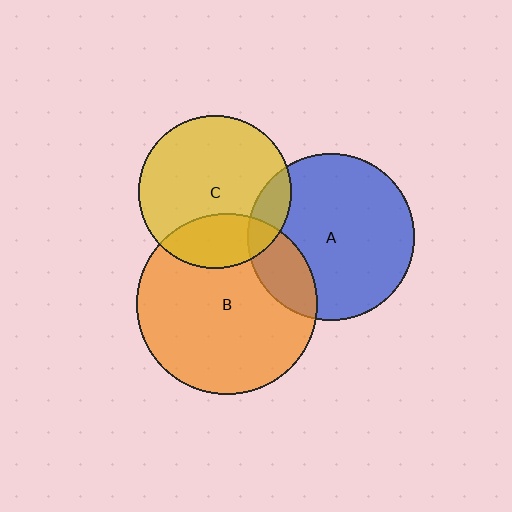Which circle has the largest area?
Circle B (orange).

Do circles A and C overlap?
Yes.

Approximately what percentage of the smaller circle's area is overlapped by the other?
Approximately 15%.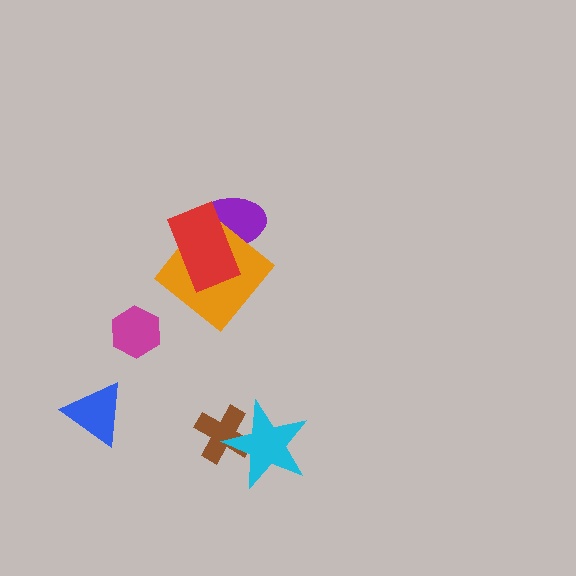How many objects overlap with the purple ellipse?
2 objects overlap with the purple ellipse.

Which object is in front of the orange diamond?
The red rectangle is in front of the orange diamond.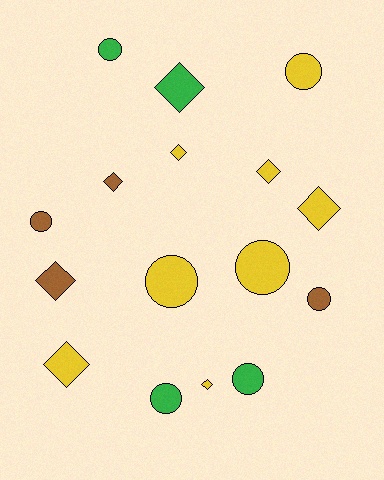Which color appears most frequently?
Yellow, with 8 objects.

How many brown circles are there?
There are 2 brown circles.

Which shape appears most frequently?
Diamond, with 8 objects.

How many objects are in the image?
There are 16 objects.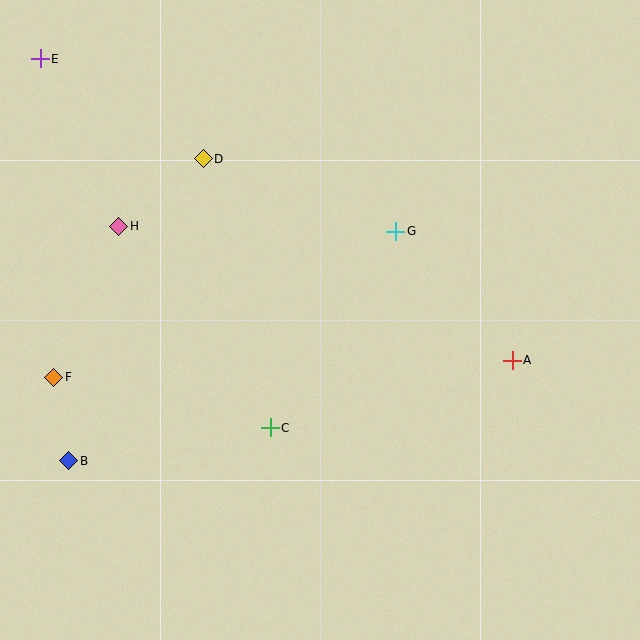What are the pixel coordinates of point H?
Point H is at (119, 226).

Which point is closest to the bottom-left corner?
Point B is closest to the bottom-left corner.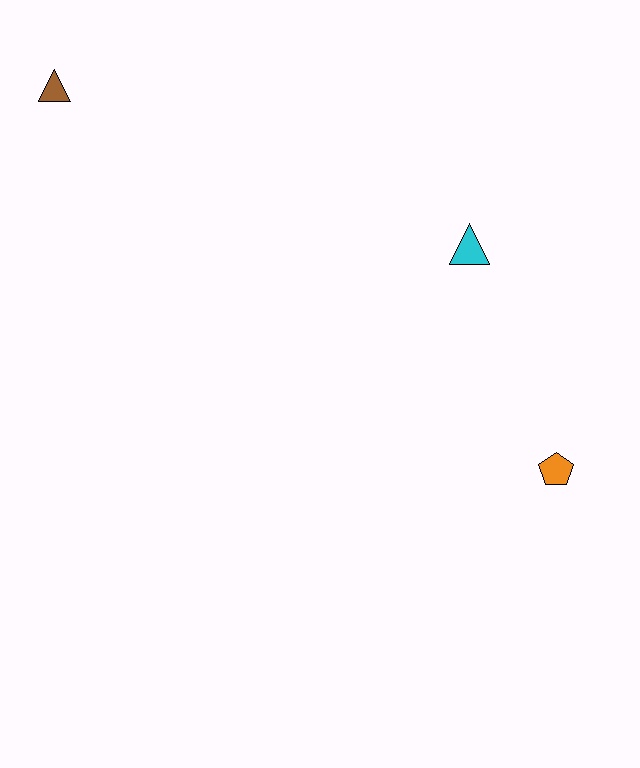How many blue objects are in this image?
There are no blue objects.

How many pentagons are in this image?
There is 1 pentagon.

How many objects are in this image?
There are 3 objects.